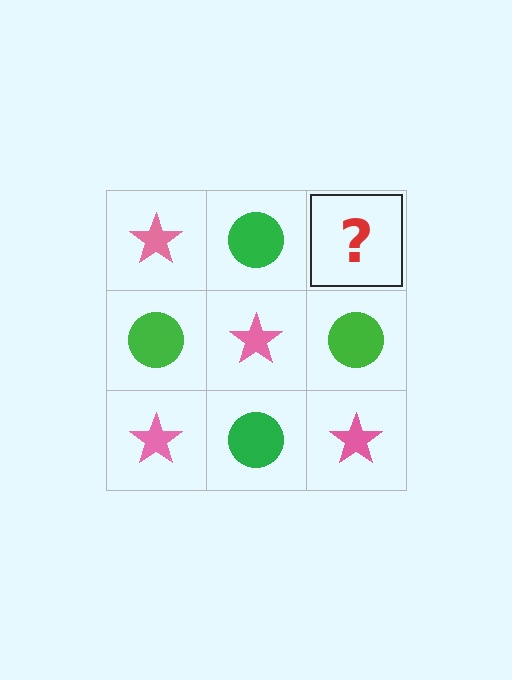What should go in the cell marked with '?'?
The missing cell should contain a pink star.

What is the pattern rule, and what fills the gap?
The rule is that it alternates pink star and green circle in a checkerboard pattern. The gap should be filled with a pink star.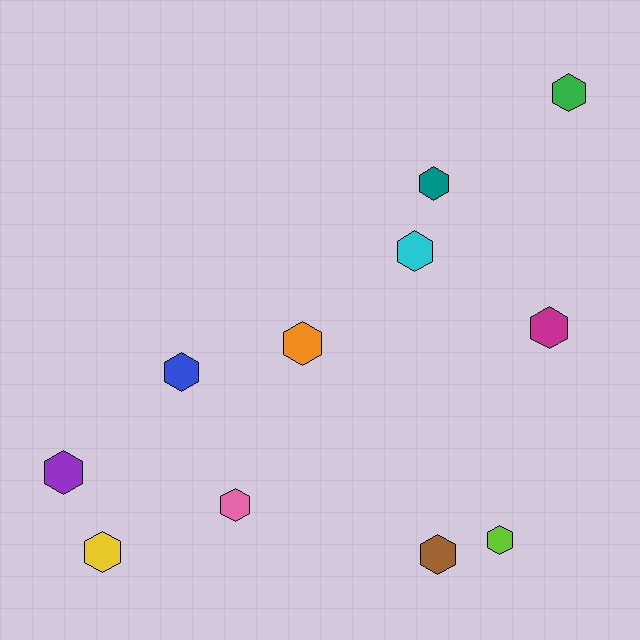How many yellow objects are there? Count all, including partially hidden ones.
There is 1 yellow object.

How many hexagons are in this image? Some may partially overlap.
There are 11 hexagons.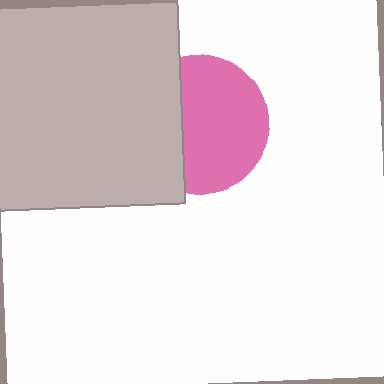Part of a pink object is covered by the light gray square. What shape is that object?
It is a circle.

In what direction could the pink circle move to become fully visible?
The pink circle could move right. That would shift it out from behind the light gray square entirely.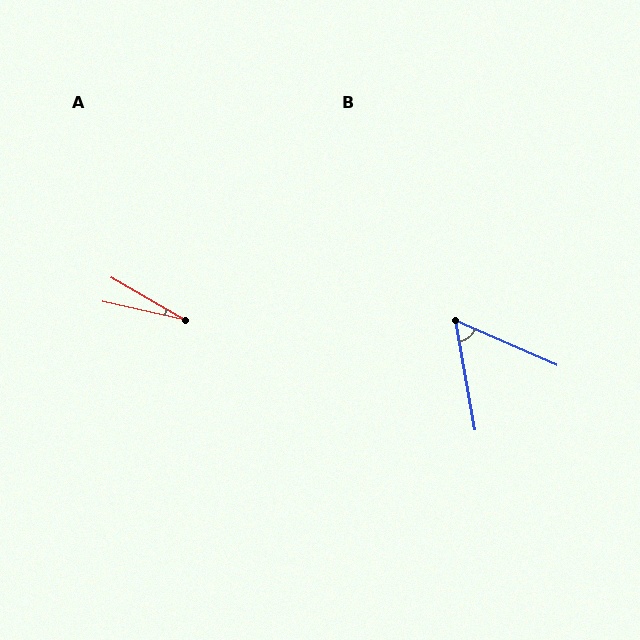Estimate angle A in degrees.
Approximately 17 degrees.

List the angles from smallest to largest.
A (17°), B (56°).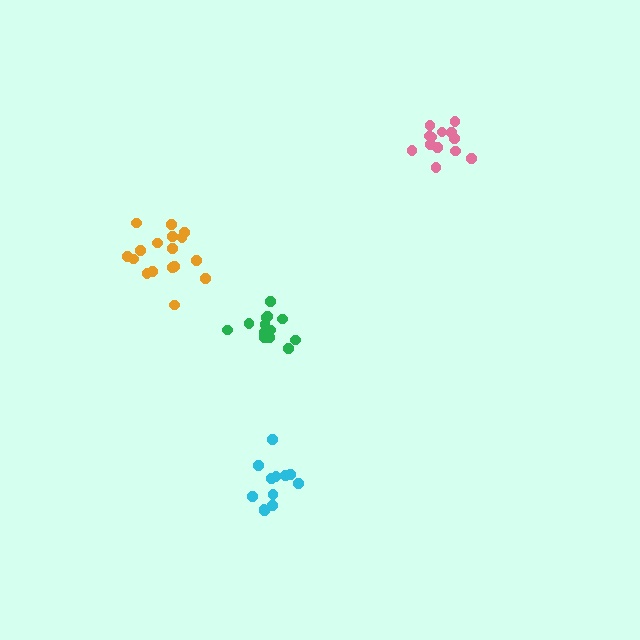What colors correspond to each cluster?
The clusters are colored: green, orange, cyan, pink.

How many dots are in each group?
Group 1: 13 dots, Group 2: 17 dots, Group 3: 12 dots, Group 4: 13 dots (55 total).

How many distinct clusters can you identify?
There are 4 distinct clusters.